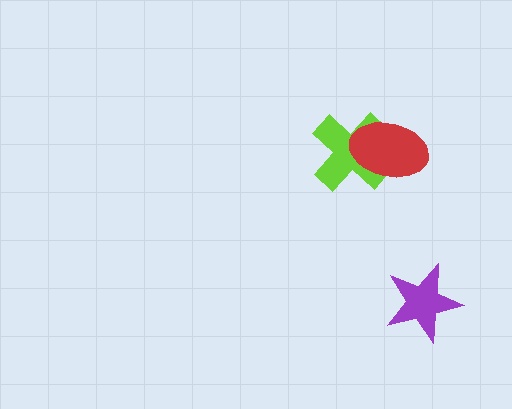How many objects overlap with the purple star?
0 objects overlap with the purple star.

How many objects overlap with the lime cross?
1 object overlaps with the lime cross.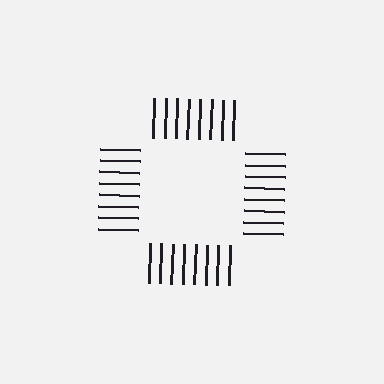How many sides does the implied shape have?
4 sides — the line-ends trace a square.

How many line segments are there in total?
32 — 8 along each of the 4 edges.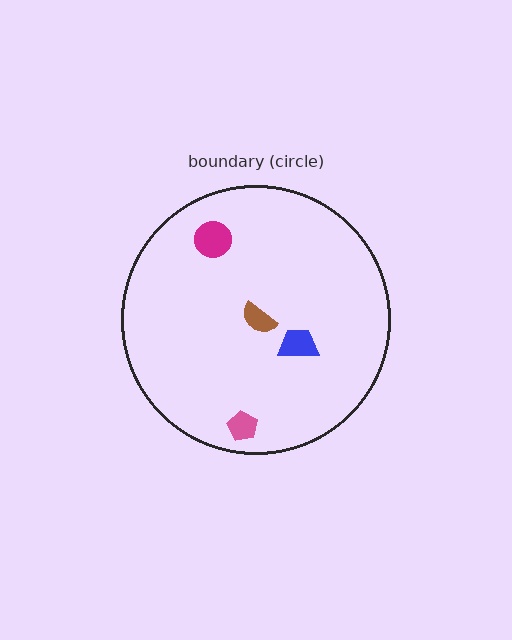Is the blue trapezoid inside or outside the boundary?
Inside.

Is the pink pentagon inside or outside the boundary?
Inside.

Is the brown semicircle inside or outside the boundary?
Inside.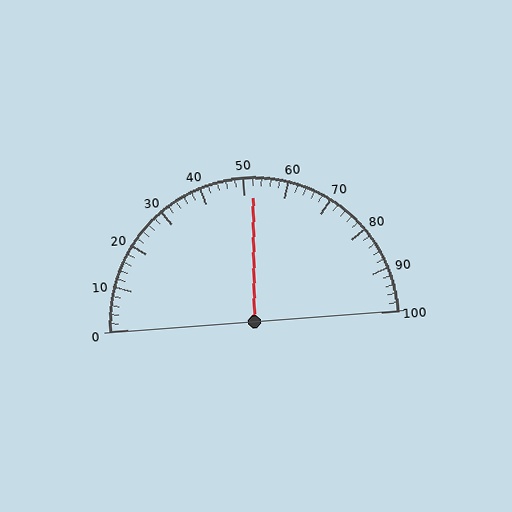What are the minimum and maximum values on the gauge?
The gauge ranges from 0 to 100.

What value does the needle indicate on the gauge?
The needle indicates approximately 52.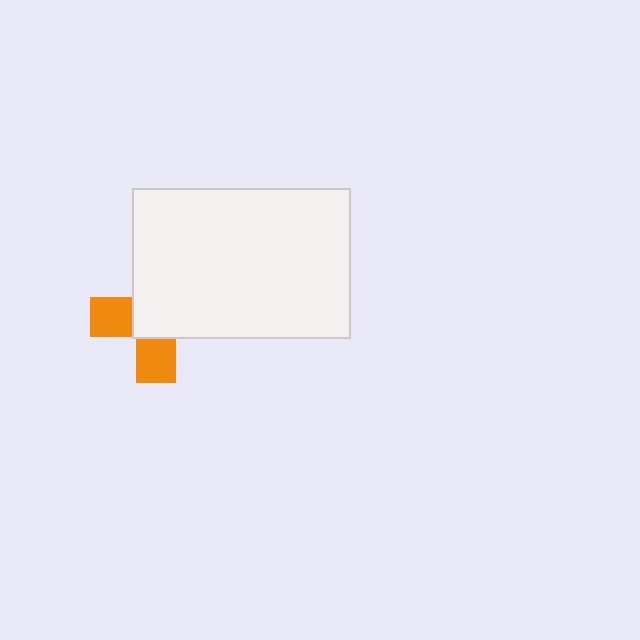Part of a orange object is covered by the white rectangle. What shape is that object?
It is a cross.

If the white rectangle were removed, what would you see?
You would see the complete orange cross.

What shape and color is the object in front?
The object in front is a white rectangle.